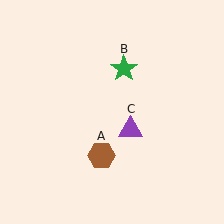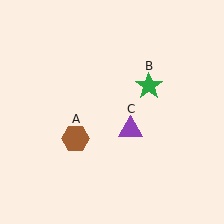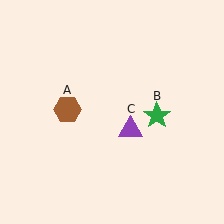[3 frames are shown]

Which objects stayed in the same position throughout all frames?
Purple triangle (object C) remained stationary.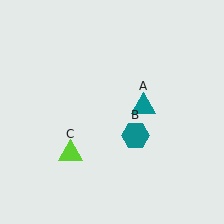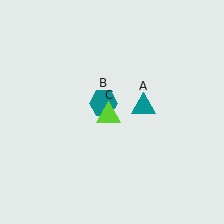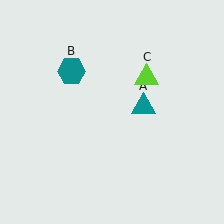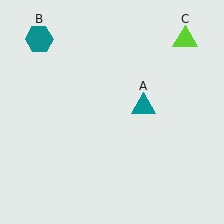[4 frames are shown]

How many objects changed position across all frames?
2 objects changed position: teal hexagon (object B), lime triangle (object C).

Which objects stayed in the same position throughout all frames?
Teal triangle (object A) remained stationary.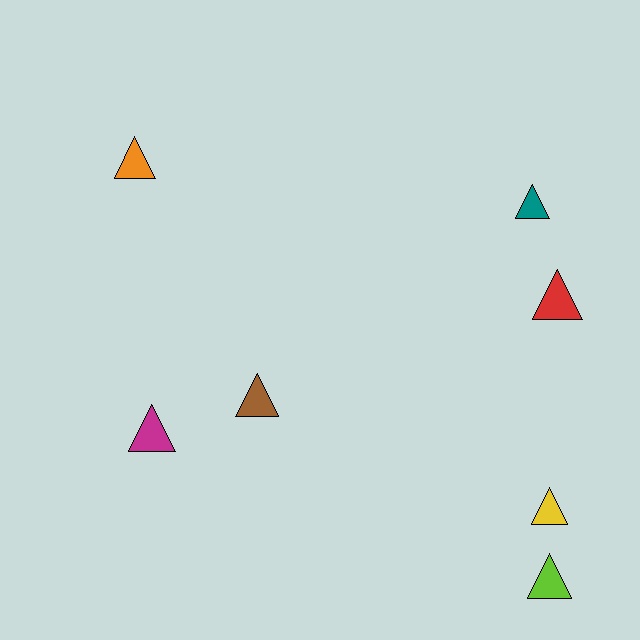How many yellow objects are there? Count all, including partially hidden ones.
There is 1 yellow object.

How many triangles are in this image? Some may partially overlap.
There are 7 triangles.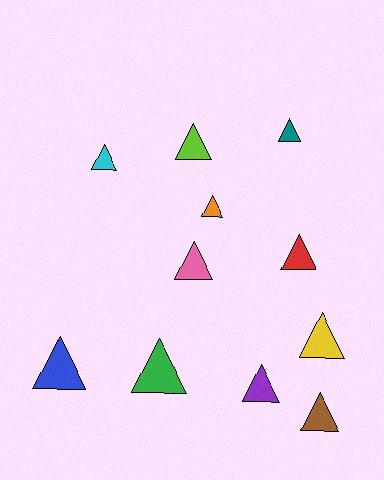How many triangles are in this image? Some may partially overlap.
There are 11 triangles.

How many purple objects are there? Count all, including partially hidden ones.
There is 1 purple object.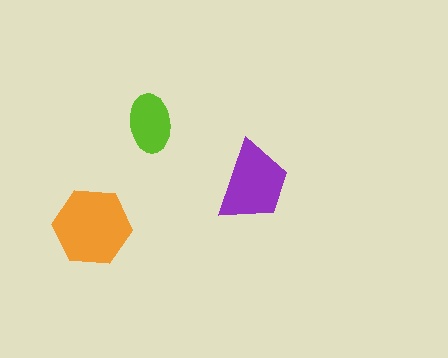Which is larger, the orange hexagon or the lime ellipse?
The orange hexagon.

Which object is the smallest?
The lime ellipse.